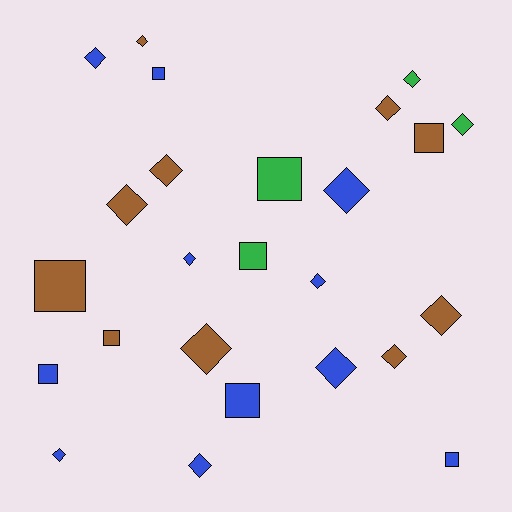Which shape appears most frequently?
Diamond, with 16 objects.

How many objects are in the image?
There are 25 objects.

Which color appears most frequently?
Blue, with 11 objects.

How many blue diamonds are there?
There are 7 blue diamonds.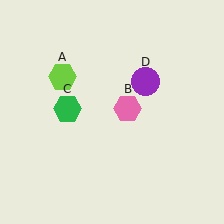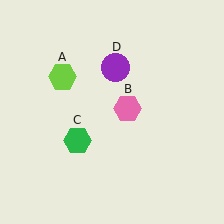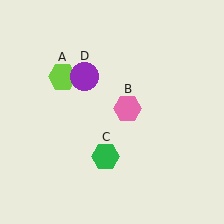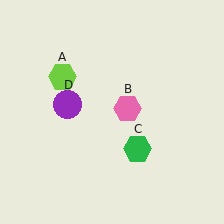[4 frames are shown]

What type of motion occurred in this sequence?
The green hexagon (object C), purple circle (object D) rotated counterclockwise around the center of the scene.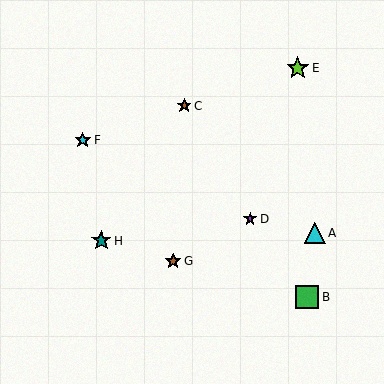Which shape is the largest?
The green square (labeled B) is the largest.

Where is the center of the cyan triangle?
The center of the cyan triangle is at (315, 233).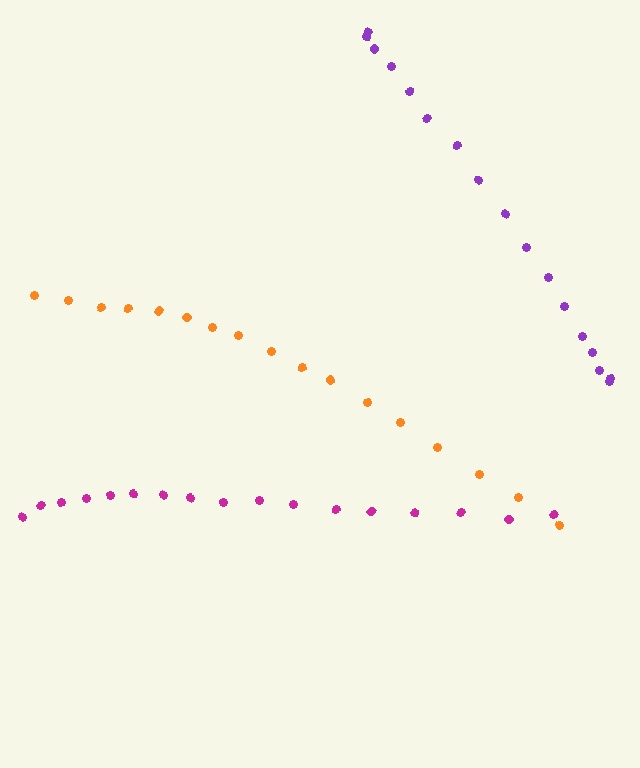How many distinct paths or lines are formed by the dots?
There are 3 distinct paths.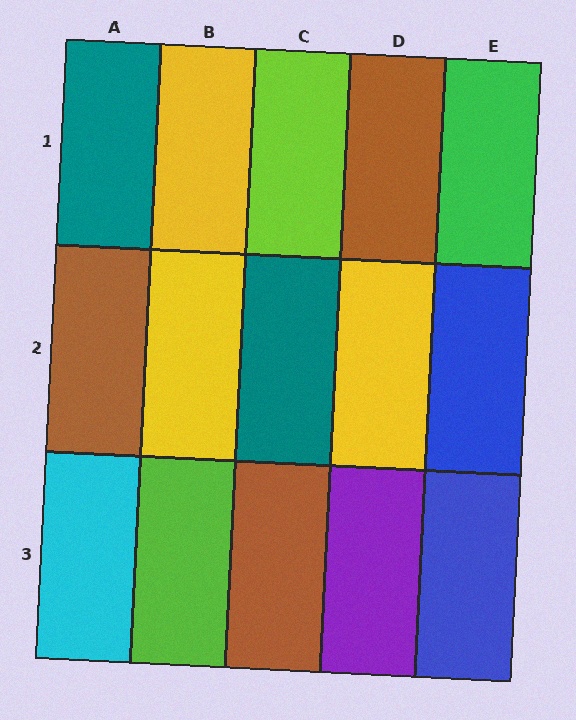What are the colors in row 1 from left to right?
Teal, yellow, lime, brown, green.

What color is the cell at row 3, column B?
Lime.